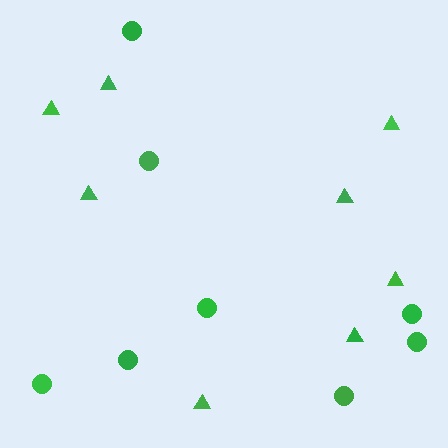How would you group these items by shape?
There are 2 groups: one group of triangles (8) and one group of circles (8).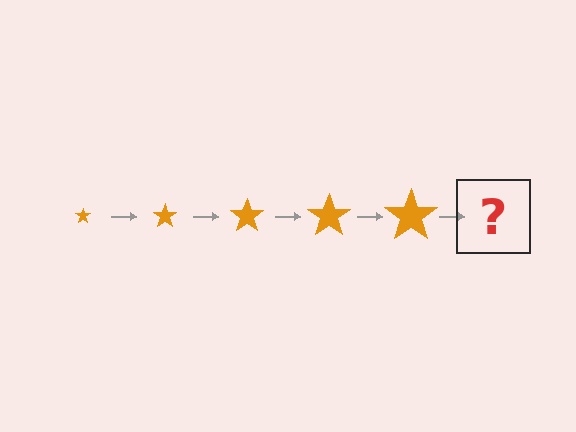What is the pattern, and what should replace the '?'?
The pattern is that the star gets progressively larger each step. The '?' should be an orange star, larger than the previous one.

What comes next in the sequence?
The next element should be an orange star, larger than the previous one.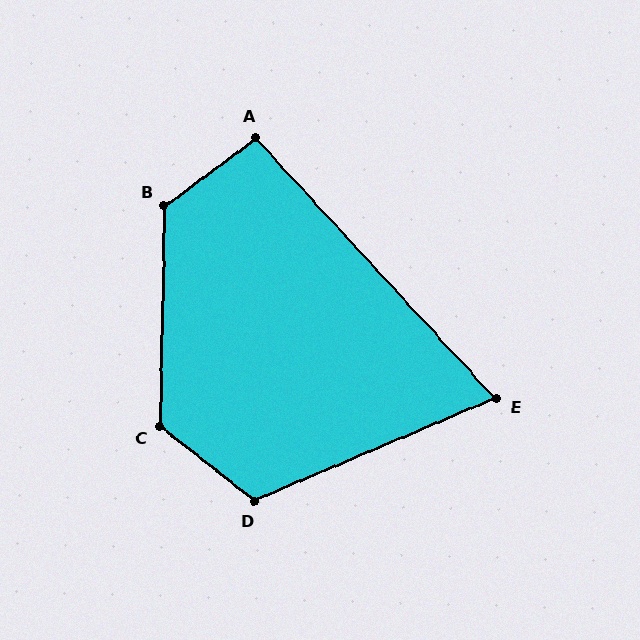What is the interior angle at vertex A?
Approximately 96 degrees (obtuse).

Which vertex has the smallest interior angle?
E, at approximately 70 degrees.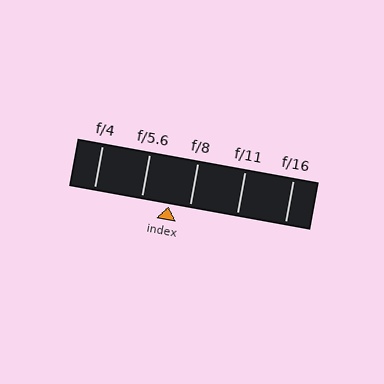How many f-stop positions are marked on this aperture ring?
There are 5 f-stop positions marked.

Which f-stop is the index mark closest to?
The index mark is closest to f/8.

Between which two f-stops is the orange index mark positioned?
The index mark is between f/5.6 and f/8.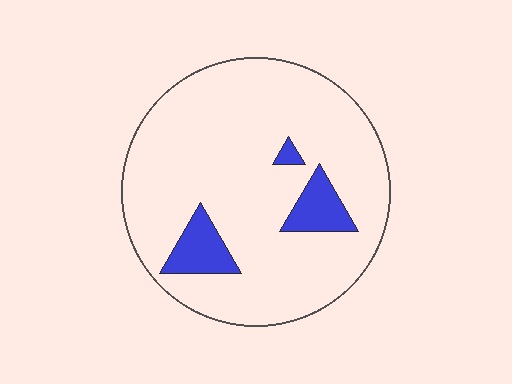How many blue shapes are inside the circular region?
3.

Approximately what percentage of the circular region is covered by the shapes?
Approximately 10%.